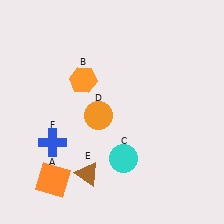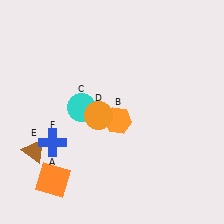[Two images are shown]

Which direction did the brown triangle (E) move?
The brown triangle (E) moved left.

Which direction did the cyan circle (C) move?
The cyan circle (C) moved up.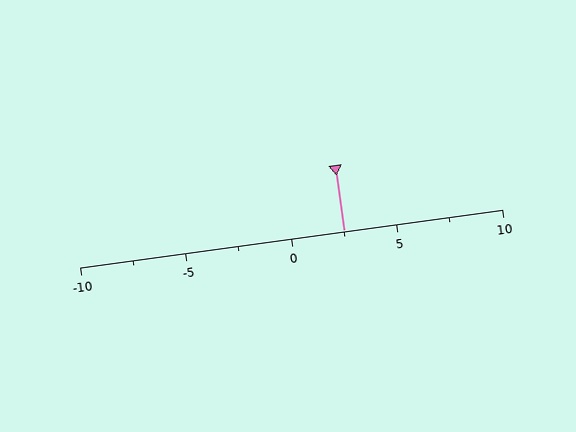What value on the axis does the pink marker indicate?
The marker indicates approximately 2.5.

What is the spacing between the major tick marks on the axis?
The major ticks are spaced 5 apart.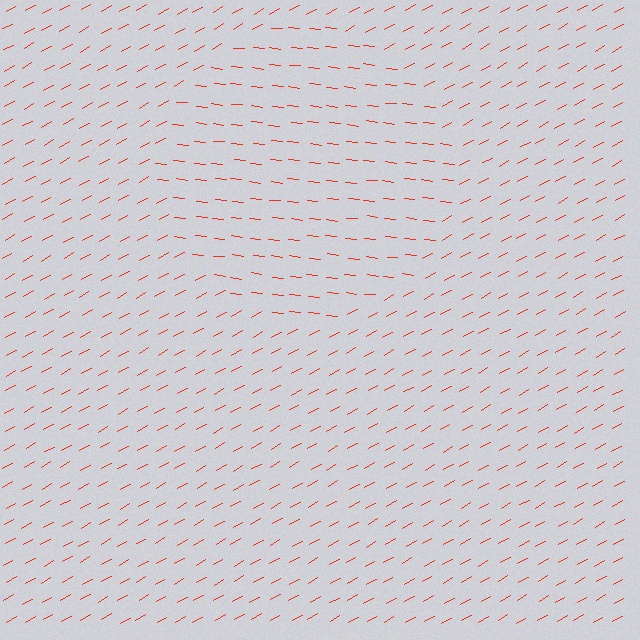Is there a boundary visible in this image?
Yes, there is a texture boundary formed by a change in line orientation.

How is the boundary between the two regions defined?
The boundary is defined purely by a change in line orientation (approximately 35 degrees difference). All lines are the same color and thickness.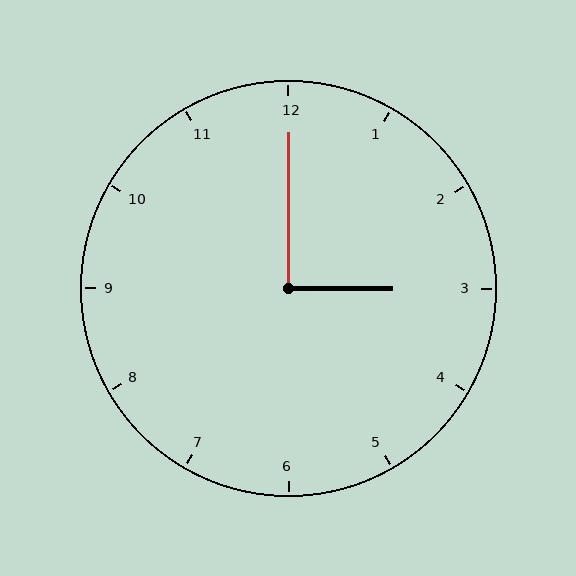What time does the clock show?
3:00.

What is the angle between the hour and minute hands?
Approximately 90 degrees.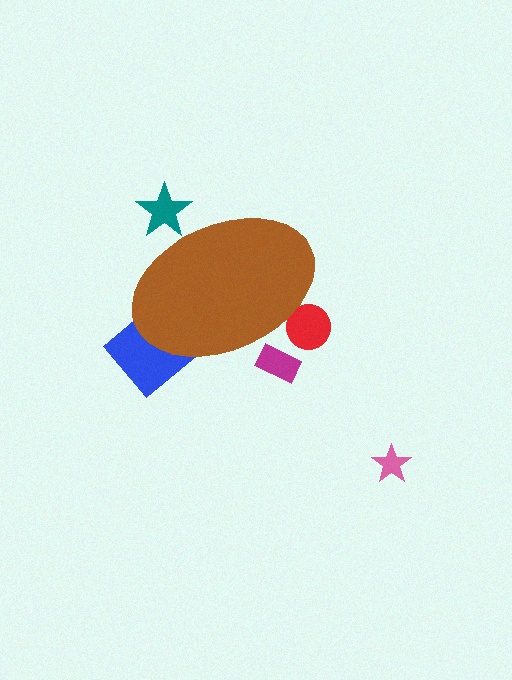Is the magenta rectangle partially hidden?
Yes, the magenta rectangle is partially hidden behind the brown ellipse.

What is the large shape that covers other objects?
A brown ellipse.